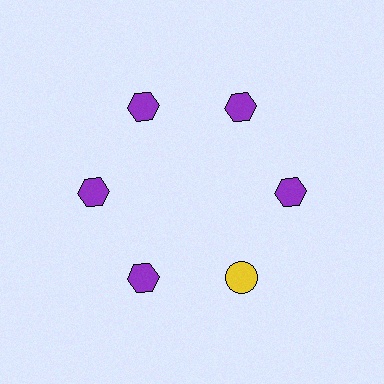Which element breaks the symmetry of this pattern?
The yellow circle at roughly the 5 o'clock position breaks the symmetry. All other shapes are purple hexagons.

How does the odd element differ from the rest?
It differs in both color (yellow instead of purple) and shape (circle instead of hexagon).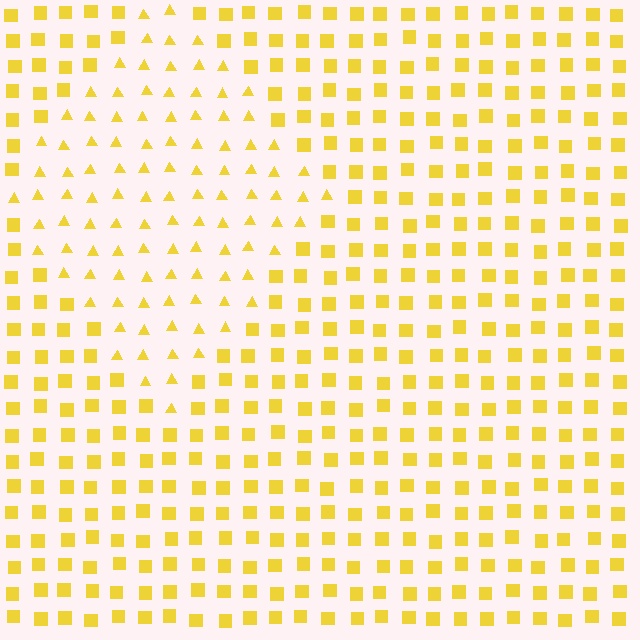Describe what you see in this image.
The image is filled with small yellow elements arranged in a uniform grid. A diamond-shaped region contains triangles, while the surrounding area contains squares. The boundary is defined purely by the change in element shape.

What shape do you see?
I see a diamond.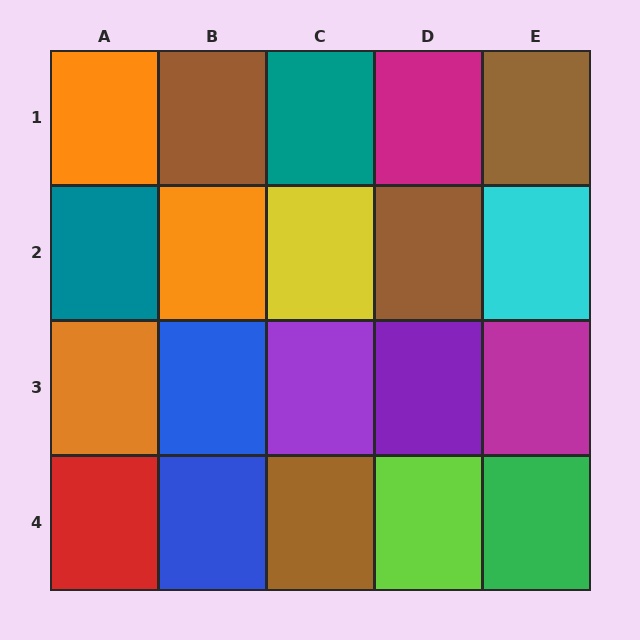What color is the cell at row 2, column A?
Teal.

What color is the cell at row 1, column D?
Magenta.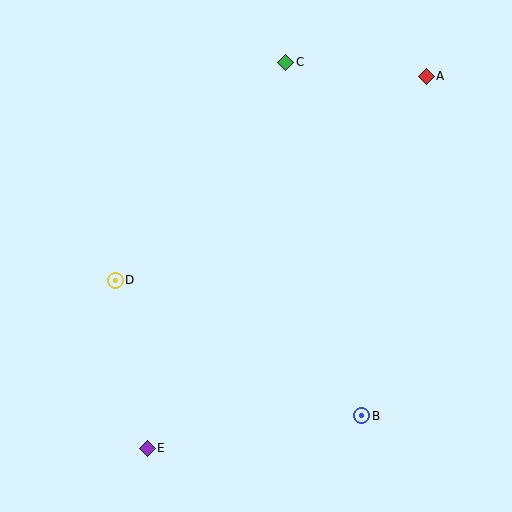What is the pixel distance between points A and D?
The distance between A and D is 372 pixels.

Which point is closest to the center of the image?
Point D at (115, 280) is closest to the center.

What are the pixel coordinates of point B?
Point B is at (362, 416).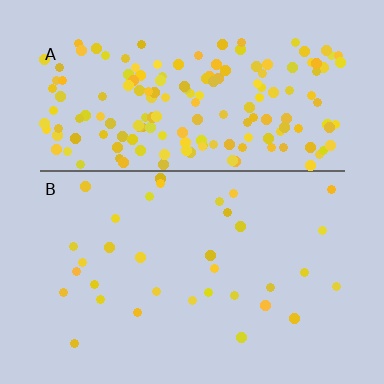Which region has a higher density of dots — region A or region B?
A (the top).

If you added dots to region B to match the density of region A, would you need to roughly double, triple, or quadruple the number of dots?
Approximately quadruple.